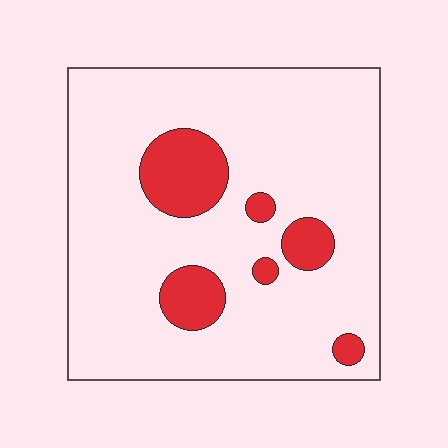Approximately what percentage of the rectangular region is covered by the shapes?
Approximately 15%.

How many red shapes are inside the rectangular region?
6.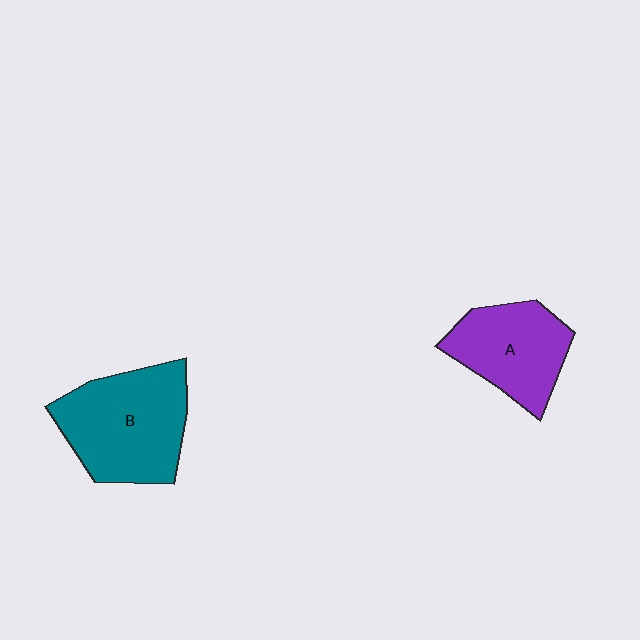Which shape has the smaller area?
Shape A (purple).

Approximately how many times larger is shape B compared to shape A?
Approximately 1.4 times.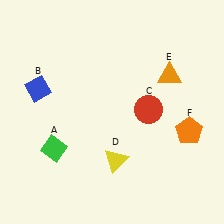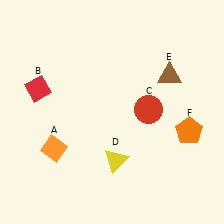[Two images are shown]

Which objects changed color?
A changed from green to orange. B changed from blue to red. E changed from orange to brown.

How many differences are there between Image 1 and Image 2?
There are 3 differences between the two images.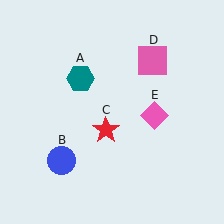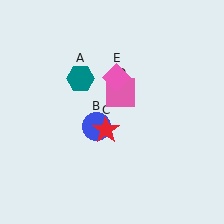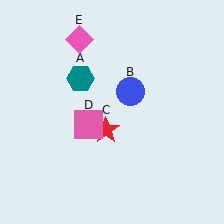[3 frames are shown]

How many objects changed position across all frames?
3 objects changed position: blue circle (object B), pink square (object D), pink diamond (object E).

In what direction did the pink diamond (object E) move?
The pink diamond (object E) moved up and to the left.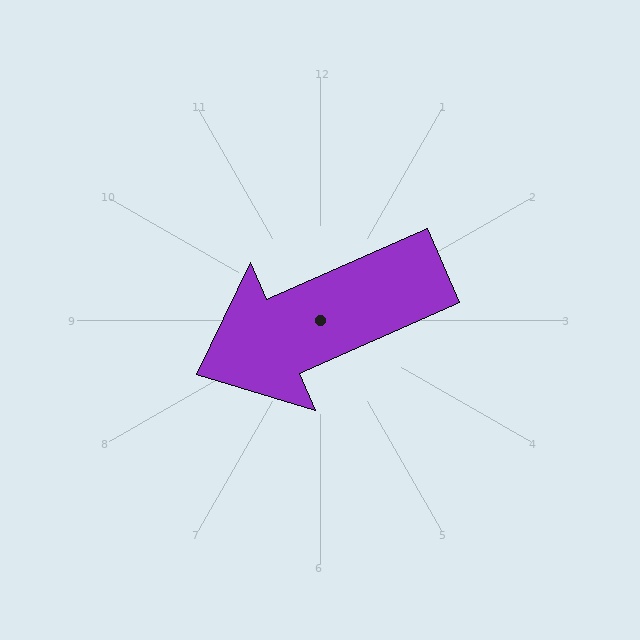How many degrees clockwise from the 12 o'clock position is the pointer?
Approximately 246 degrees.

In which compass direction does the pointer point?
Southwest.